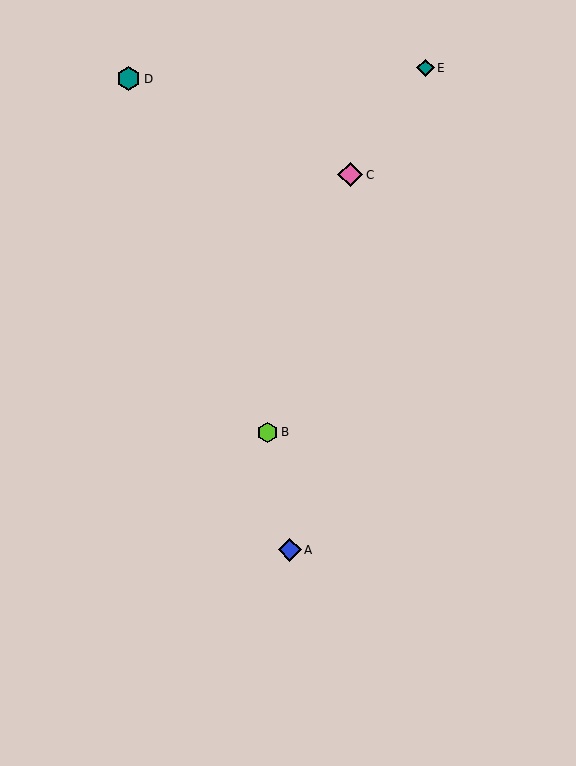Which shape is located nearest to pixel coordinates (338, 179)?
The pink diamond (labeled C) at (350, 175) is nearest to that location.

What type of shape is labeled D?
Shape D is a teal hexagon.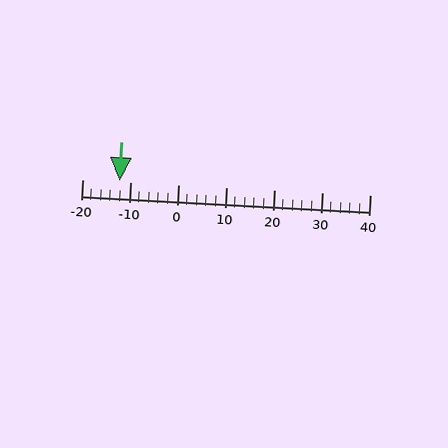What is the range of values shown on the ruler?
The ruler shows values from -20 to 40.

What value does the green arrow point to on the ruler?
The green arrow points to approximately -12.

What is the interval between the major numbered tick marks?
The major tick marks are spaced 10 units apart.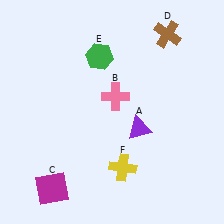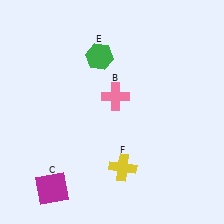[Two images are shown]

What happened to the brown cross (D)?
The brown cross (D) was removed in Image 2. It was in the top-right area of Image 1.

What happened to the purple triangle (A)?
The purple triangle (A) was removed in Image 2. It was in the bottom-right area of Image 1.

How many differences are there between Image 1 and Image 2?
There are 2 differences between the two images.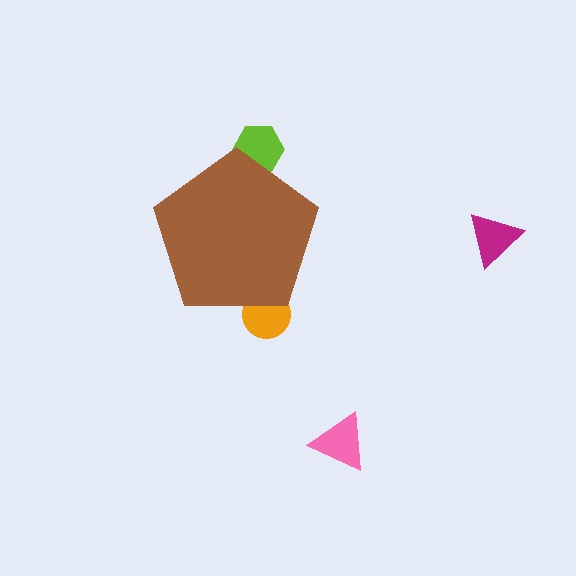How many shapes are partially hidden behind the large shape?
2 shapes are partially hidden.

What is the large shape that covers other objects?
A brown pentagon.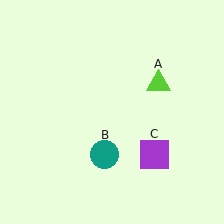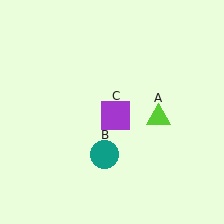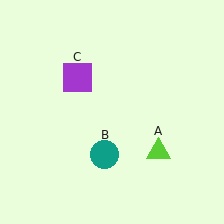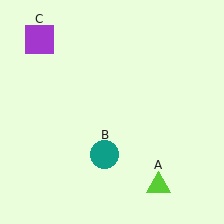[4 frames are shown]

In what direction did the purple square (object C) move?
The purple square (object C) moved up and to the left.